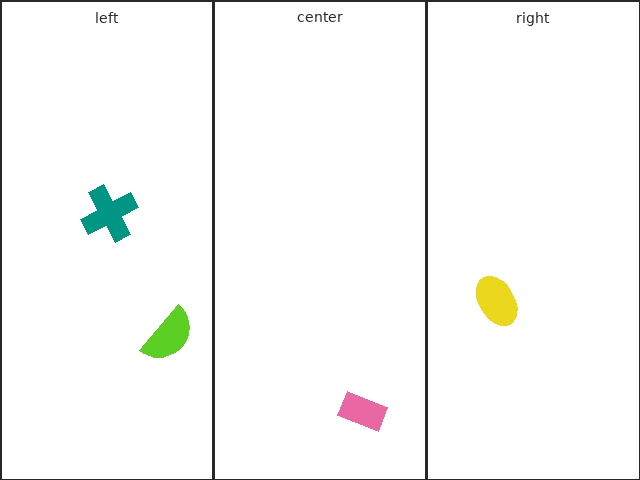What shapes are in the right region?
The yellow ellipse.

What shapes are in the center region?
The pink rectangle.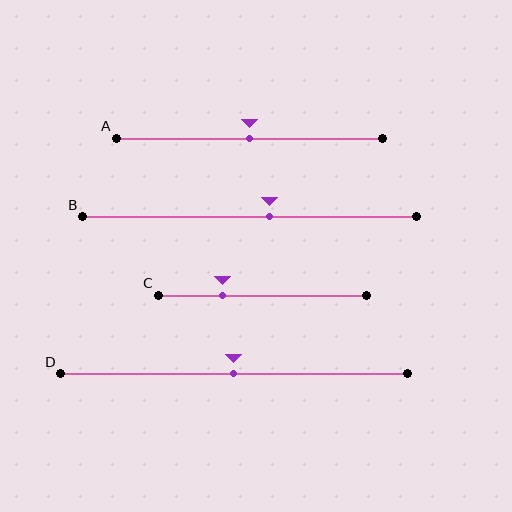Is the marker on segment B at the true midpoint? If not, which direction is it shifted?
No, the marker on segment B is shifted to the right by about 6% of the segment length.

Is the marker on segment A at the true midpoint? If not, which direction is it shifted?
Yes, the marker on segment A is at the true midpoint.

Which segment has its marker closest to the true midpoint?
Segment A has its marker closest to the true midpoint.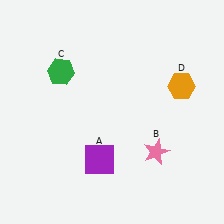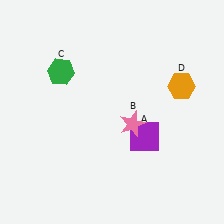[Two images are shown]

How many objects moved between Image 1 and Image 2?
2 objects moved between the two images.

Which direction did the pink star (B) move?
The pink star (B) moved up.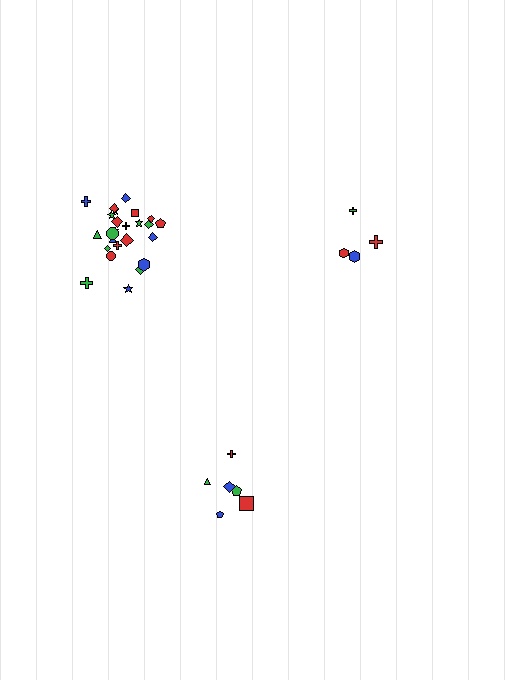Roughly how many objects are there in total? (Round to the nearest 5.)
Roughly 35 objects in total.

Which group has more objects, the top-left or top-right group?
The top-left group.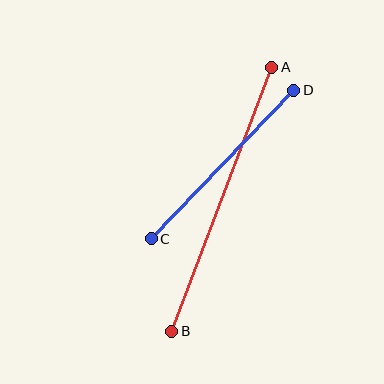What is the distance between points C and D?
The distance is approximately 206 pixels.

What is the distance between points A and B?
The distance is approximately 282 pixels.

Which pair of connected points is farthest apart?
Points A and B are farthest apart.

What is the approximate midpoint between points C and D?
The midpoint is at approximately (223, 165) pixels.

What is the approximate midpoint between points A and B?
The midpoint is at approximately (222, 199) pixels.